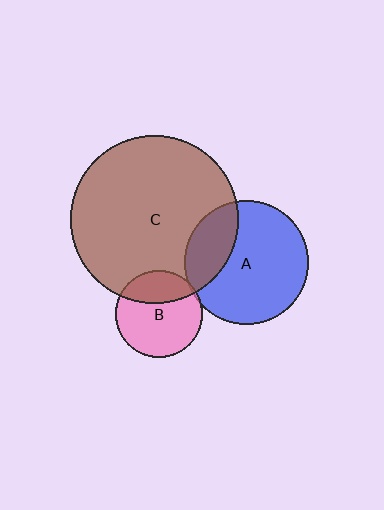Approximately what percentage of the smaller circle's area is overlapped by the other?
Approximately 25%.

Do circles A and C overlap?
Yes.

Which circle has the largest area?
Circle C (brown).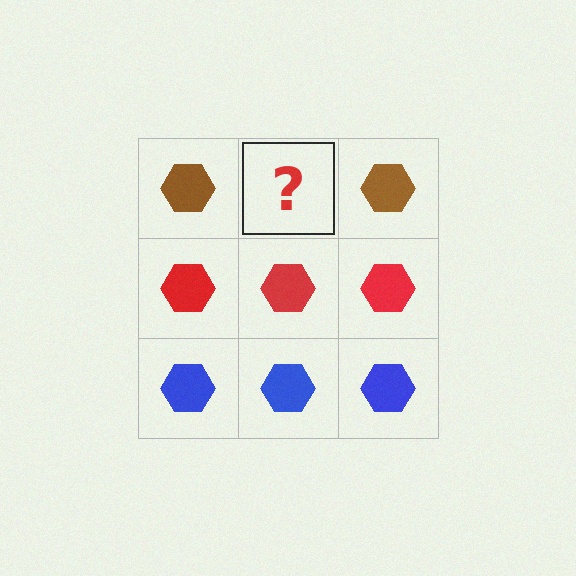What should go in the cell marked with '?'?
The missing cell should contain a brown hexagon.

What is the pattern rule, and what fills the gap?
The rule is that each row has a consistent color. The gap should be filled with a brown hexagon.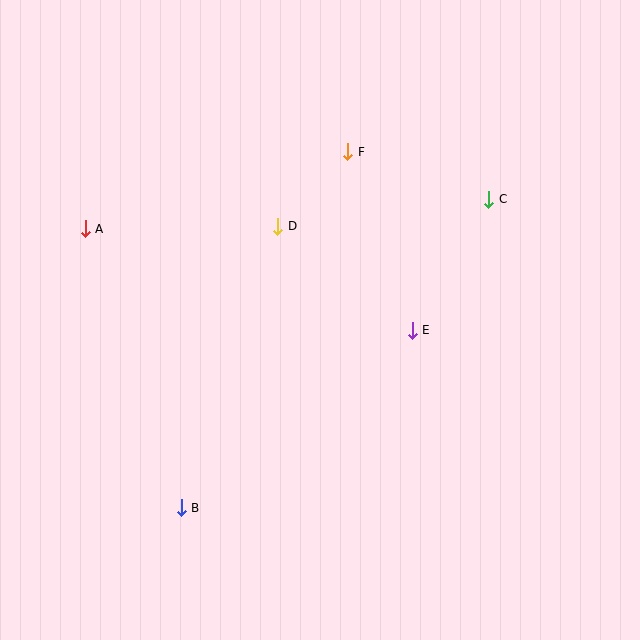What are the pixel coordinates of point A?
Point A is at (85, 229).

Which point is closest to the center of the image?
Point E at (412, 330) is closest to the center.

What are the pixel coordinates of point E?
Point E is at (412, 330).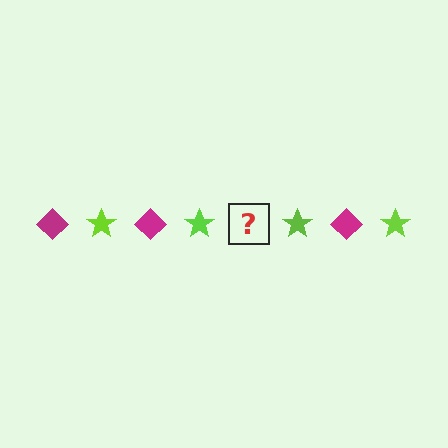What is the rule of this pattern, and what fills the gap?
The rule is that the pattern alternates between magenta diamond and lime star. The gap should be filled with a magenta diamond.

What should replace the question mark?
The question mark should be replaced with a magenta diamond.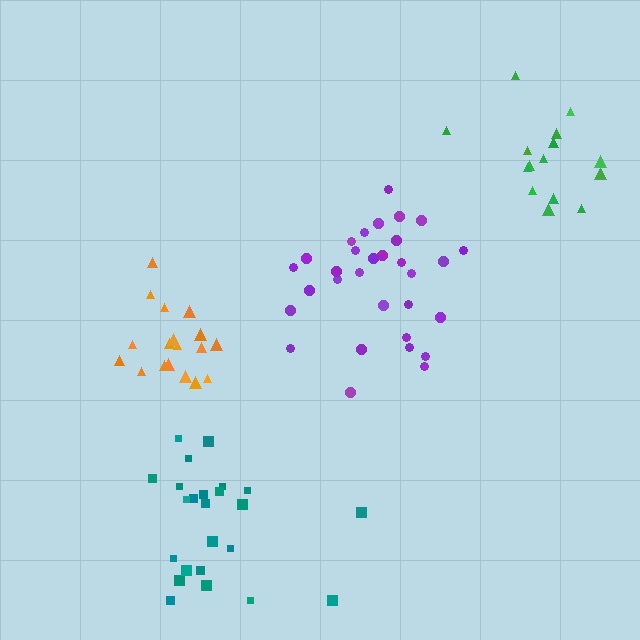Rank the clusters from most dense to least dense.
orange, purple, green, teal.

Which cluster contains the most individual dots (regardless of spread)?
Purple (31).